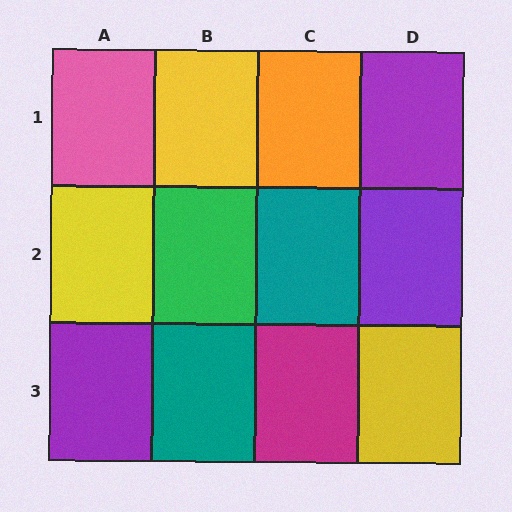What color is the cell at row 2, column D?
Purple.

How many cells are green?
1 cell is green.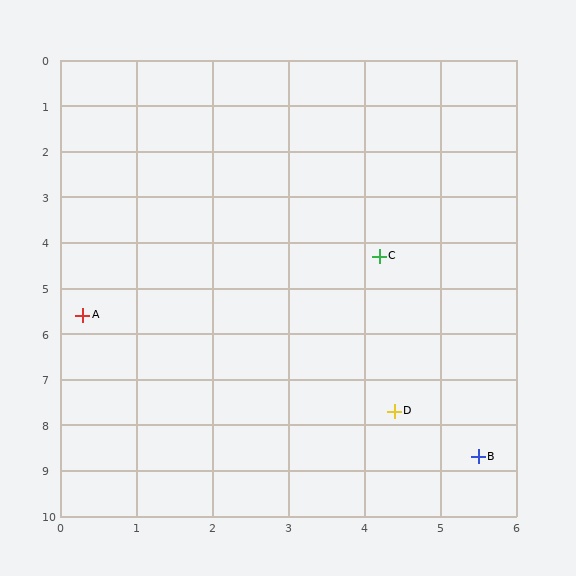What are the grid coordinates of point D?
Point D is at approximately (4.4, 7.7).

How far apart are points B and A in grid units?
Points B and A are about 6.1 grid units apart.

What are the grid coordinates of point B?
Point B is at approximately (5.5, 8.7).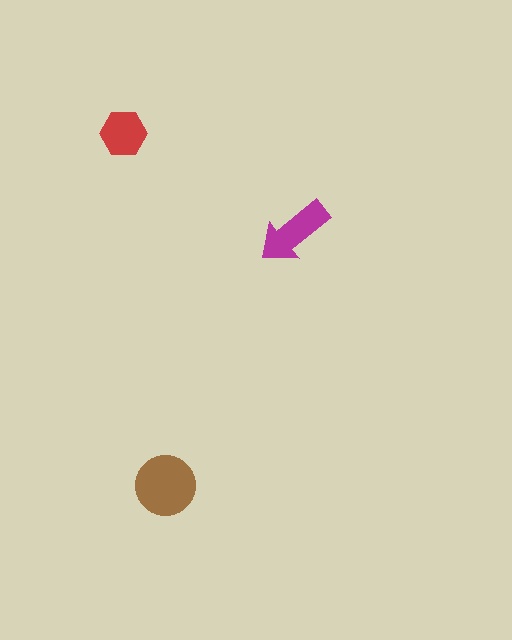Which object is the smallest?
The red hexagon.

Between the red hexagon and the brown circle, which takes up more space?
The brown circle.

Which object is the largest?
The brown circle.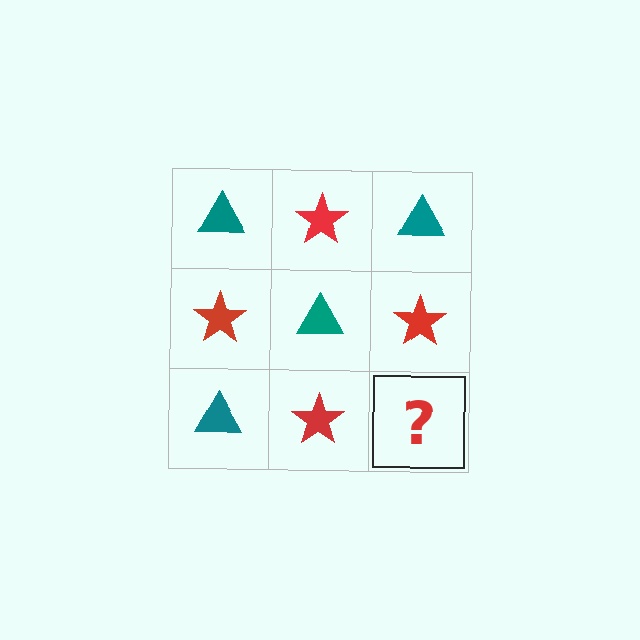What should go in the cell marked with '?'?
The missing cell should contain a teal triangle.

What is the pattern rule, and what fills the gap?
The rule is that it alternates teal triangle and red star in a checkerboard pattern. The gap should be filled with a teal triangle.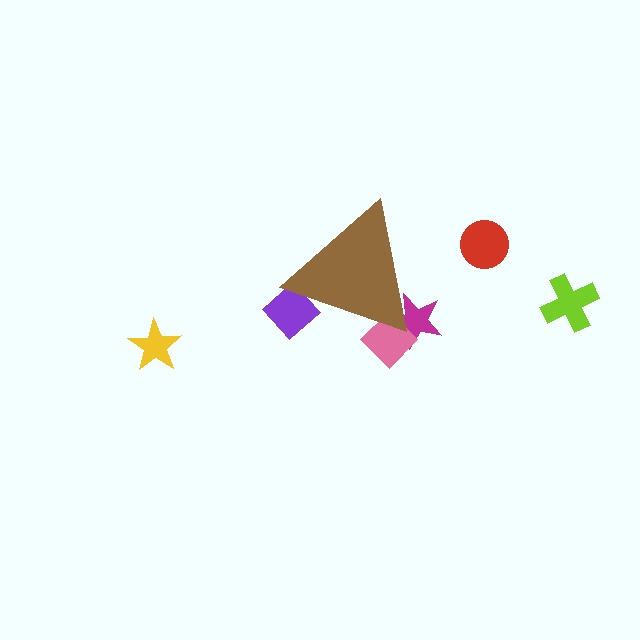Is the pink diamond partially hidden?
Yes, the pink diamond is partially hidden behind the brown triangle.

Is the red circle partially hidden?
No, the red circle is fully visible.